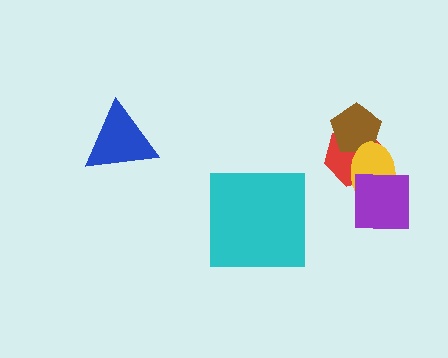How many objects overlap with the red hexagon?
2 objects overlap with the red hexagon.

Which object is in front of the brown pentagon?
The yellow ellipse is in front of the brown pentagon.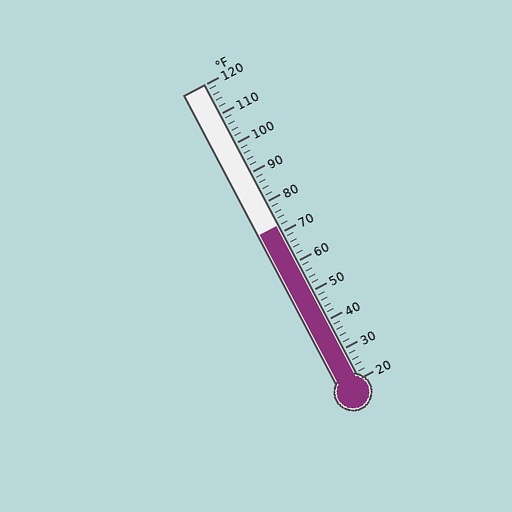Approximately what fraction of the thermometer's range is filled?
The thermometer is filled to approximately 50% of its range.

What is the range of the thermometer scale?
The thermometer scale ranges from 20°F to 120°F.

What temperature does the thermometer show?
The thermometer shows approximately 72°F.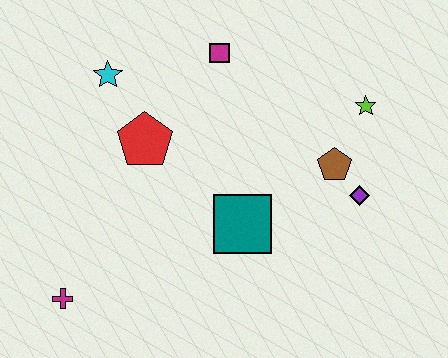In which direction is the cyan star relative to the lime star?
The cyan star is to the left of the lime star.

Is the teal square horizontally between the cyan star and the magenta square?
No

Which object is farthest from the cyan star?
The purple diamond is farthest from the cyan star.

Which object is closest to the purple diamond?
The brown pentagon is closest to the purple diamond.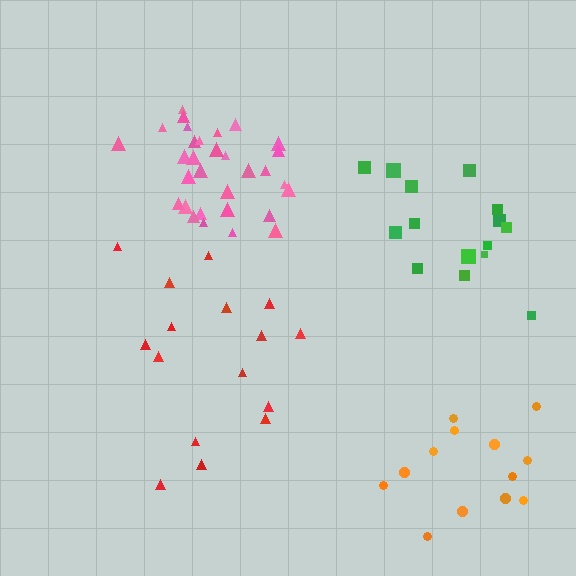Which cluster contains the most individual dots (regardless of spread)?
Pink (31).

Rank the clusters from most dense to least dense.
pink, green, orange, red.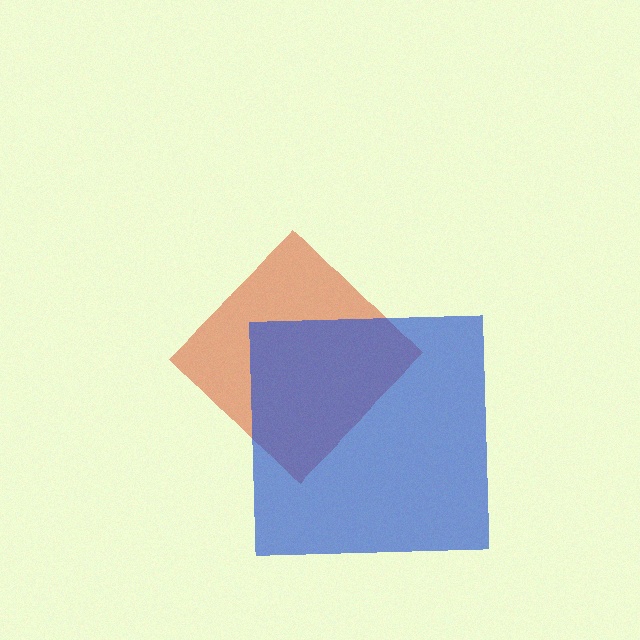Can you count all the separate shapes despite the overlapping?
Yes, there are 2 separate shapes.